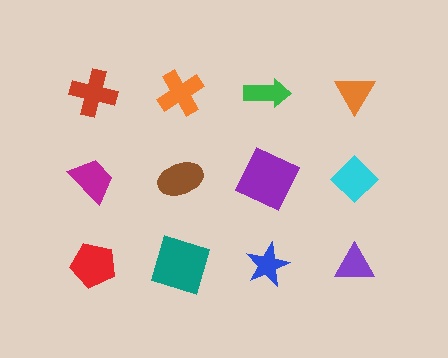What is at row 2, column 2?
A brown ellipse.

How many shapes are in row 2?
4 shapes.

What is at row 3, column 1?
A red pentagon.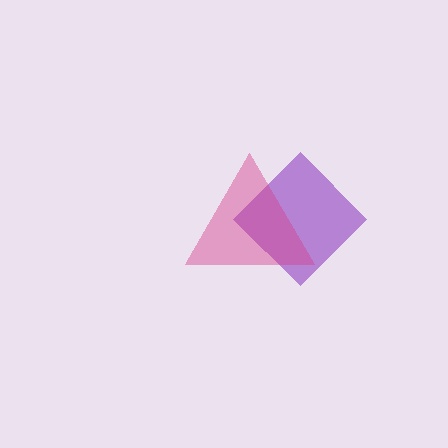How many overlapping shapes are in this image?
There are 2 overlapping shapes in the image.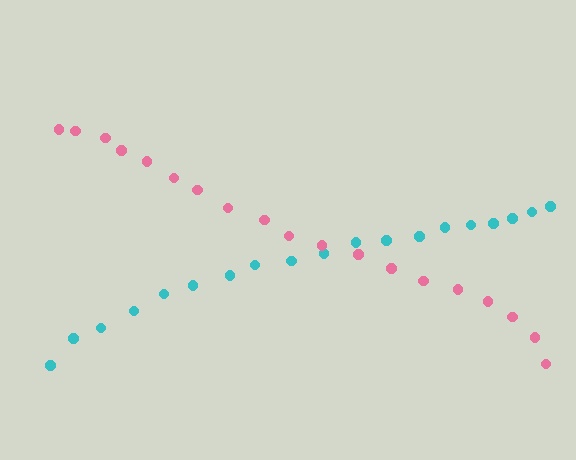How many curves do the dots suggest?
There are 2 distinct paths.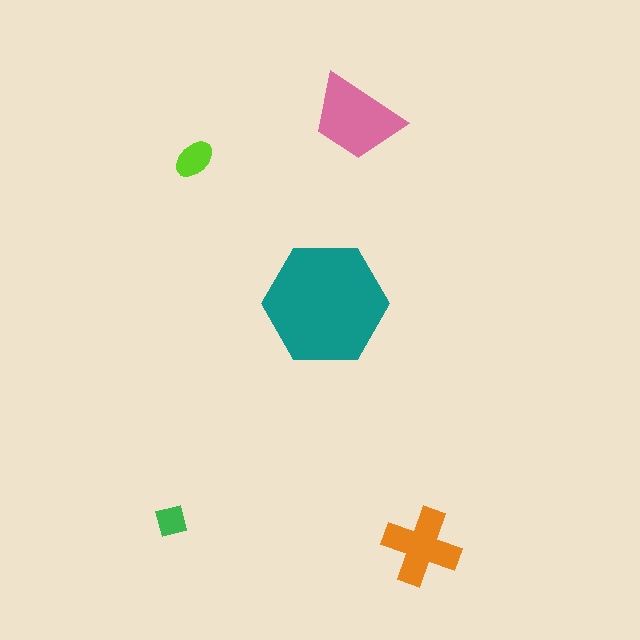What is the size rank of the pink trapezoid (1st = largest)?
2nd.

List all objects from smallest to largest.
The green square, the lime ellipse, the orange cross, the pink trapezoid, the teal hexagon.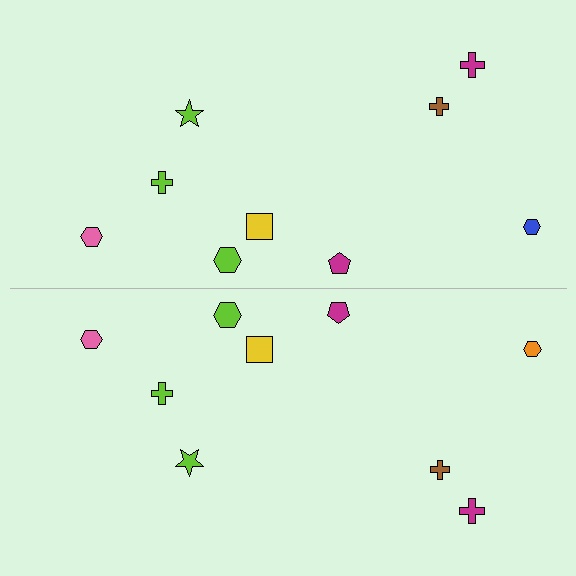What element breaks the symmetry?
The orange hexagon on the bottom side breaks the symmetry — its mirror counterpart is blue.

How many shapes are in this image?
There are 18 shapes in this image.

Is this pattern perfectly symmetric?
No, the pattern is not perfectly symmetric. The orange hexagon on the bottom side breaks the symmetry — its mirror counterpart is blue.